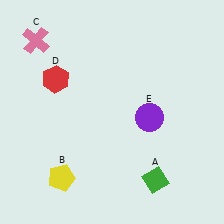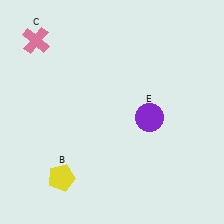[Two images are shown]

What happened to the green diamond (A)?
The green diamond (A) was removed in Image 2. It was in the bottom-right area of Image 1.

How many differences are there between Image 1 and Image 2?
There are 2 differences between the two images.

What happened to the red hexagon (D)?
The red hexagon (D) was removed in Image 2. It was in the top-left area of Image 1.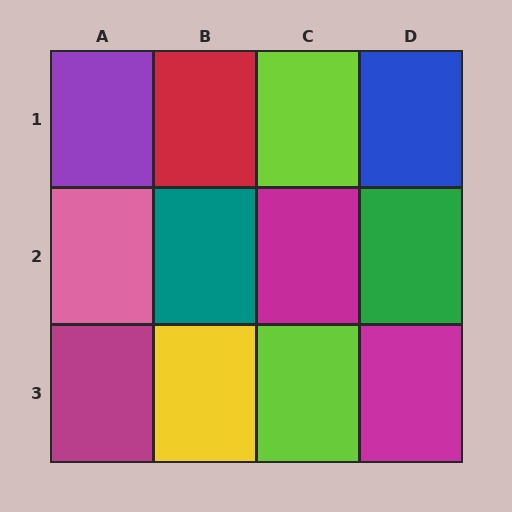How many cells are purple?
1 cell is purple.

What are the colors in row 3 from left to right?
Magenta, yellow, lime, magenta.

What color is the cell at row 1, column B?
Red.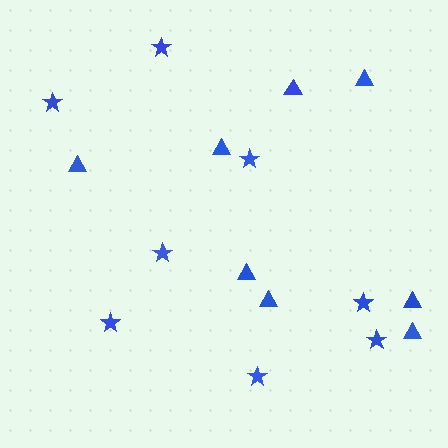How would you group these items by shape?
There are 2 groups: one group of stars (8) and one group of triangles (8).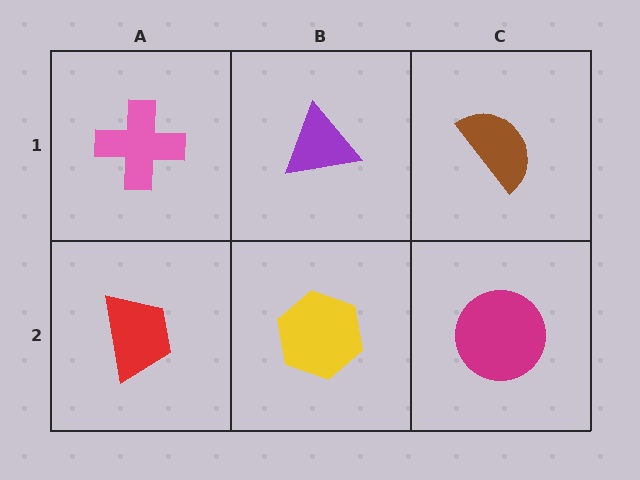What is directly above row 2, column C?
A brown semicircle.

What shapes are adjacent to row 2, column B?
A purple triangle (row 1, column B), a red trapezoid (row 2, column A), a magenta circle (row 2, column C).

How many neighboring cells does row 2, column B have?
3.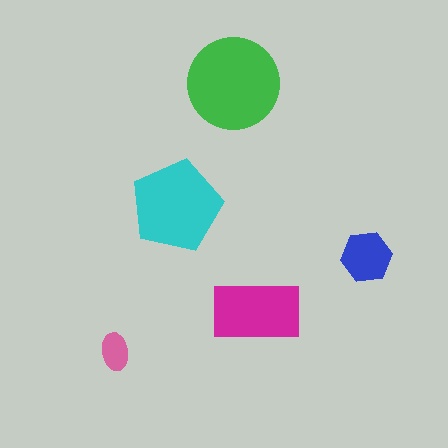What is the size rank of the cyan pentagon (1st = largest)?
2nd.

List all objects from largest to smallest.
The green circle, the cyan pentagon, the magenta rectangle, the blue hexagon, the pink ellipse.